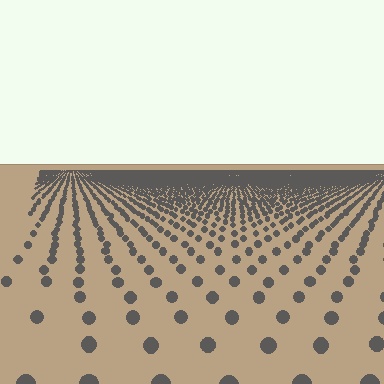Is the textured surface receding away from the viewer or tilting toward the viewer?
The surface is receding away from the viewer. Texture elements get smaller and denser toward the top.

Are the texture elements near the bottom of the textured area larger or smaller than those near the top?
Larger. Near the bottom, elements are closer to the viewer and appear at a bigger on-screen size.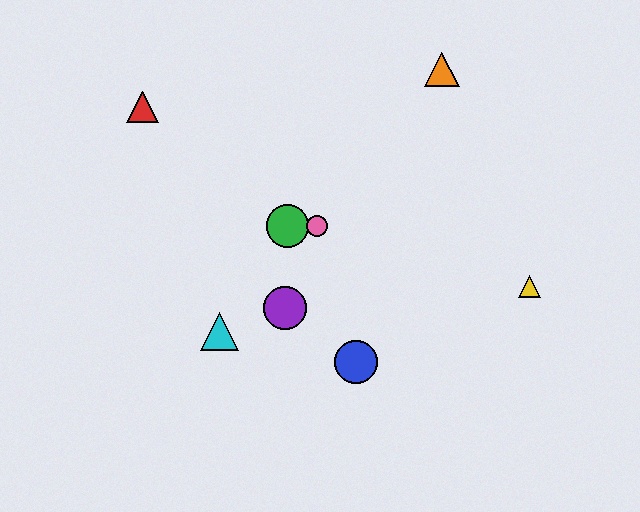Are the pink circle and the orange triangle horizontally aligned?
No, the pink circle is at y≈226 and the orange triangle is at y≈69.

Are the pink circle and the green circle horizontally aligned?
Yes, both are at y≈226.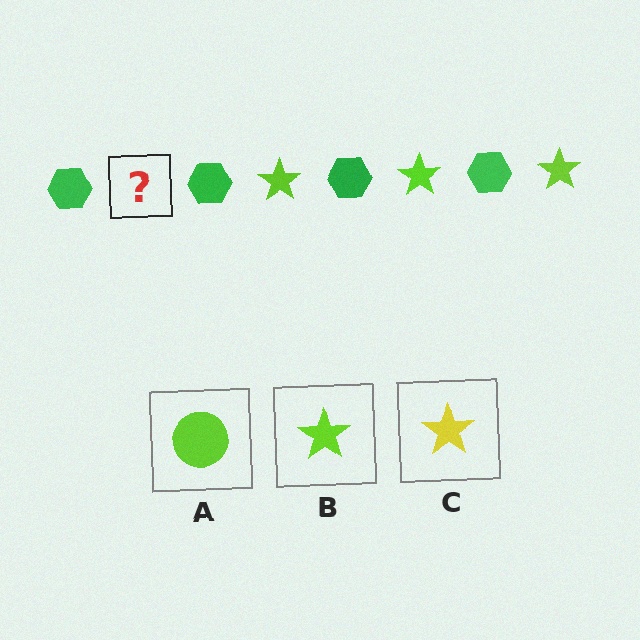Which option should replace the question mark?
Option B.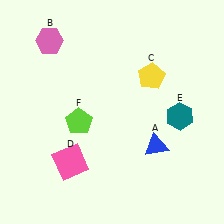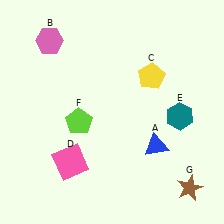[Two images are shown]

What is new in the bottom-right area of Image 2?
A brown star (G) was added in the bottom-right area of Image 2.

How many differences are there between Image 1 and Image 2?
There is 1 difference between the two images.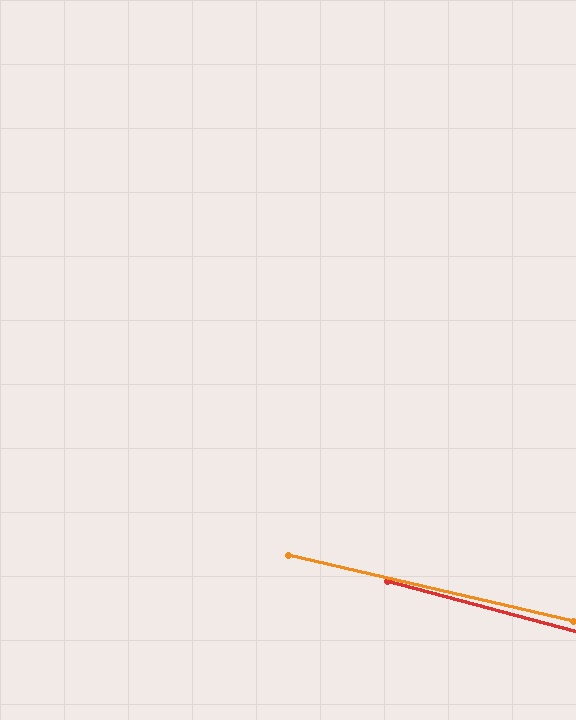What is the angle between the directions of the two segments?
Approximately 2 degrees.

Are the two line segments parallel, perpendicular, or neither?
Parallel — their directions differ by only 1.8°.